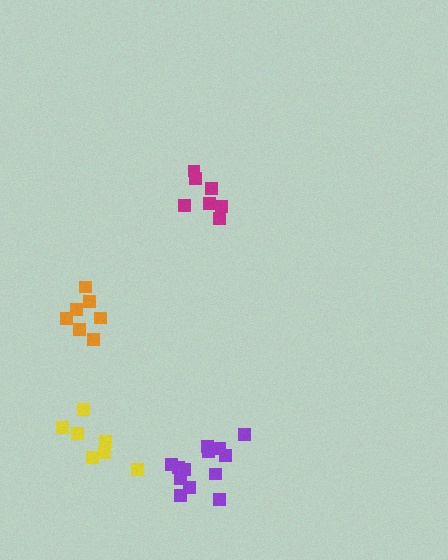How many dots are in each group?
Group 1: 7 dots, Group 2: 7 dots, Group 3: 13 dots, Group 4: 7 dots (34 total).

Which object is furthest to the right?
The purple cluster is rightmost.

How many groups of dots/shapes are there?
There are 4 groups.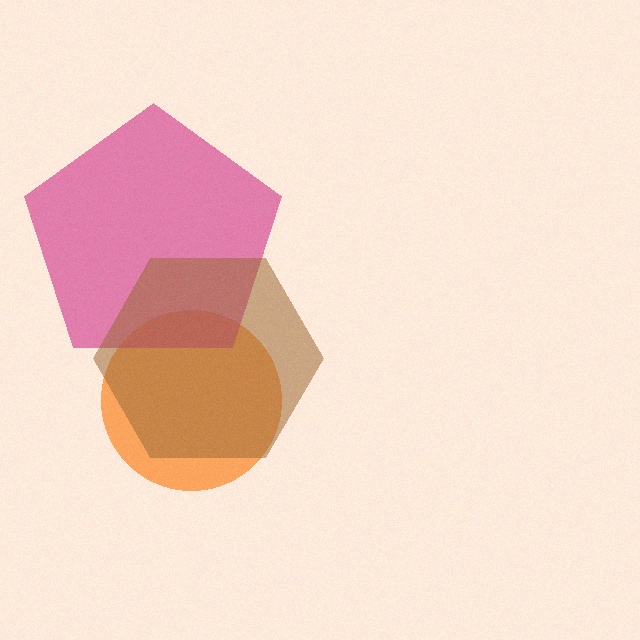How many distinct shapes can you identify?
There are 3 distinct shapes: an orange circle, a magenta pentagon, a brown hexagon.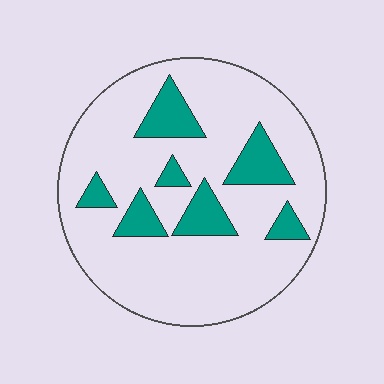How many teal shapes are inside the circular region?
7.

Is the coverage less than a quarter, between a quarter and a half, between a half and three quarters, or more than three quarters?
Less than a quarter.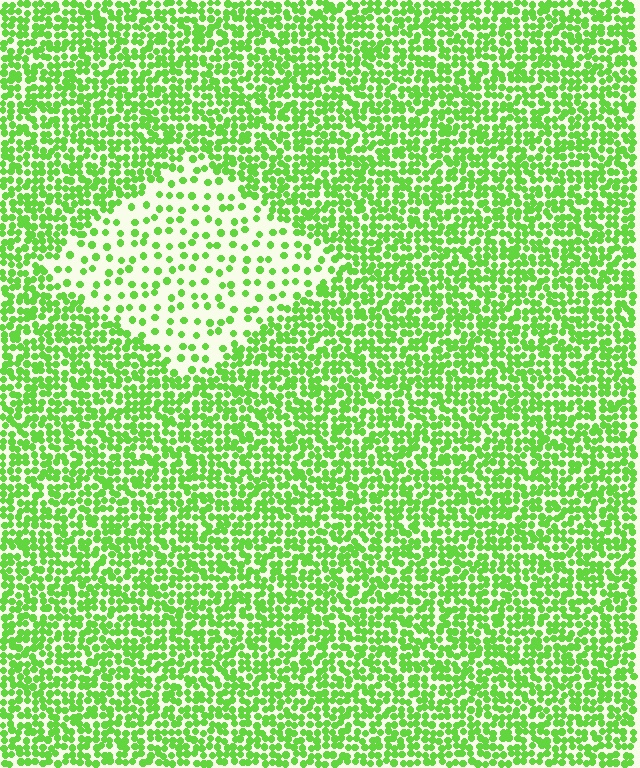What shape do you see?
I see a diamond.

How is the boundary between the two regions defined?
The boundary is defined by a change in element density (approximately 2.7x ratio). All elements are the same color, size, and shape.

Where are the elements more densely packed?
The elements are more densely packed outside the diamond boundary.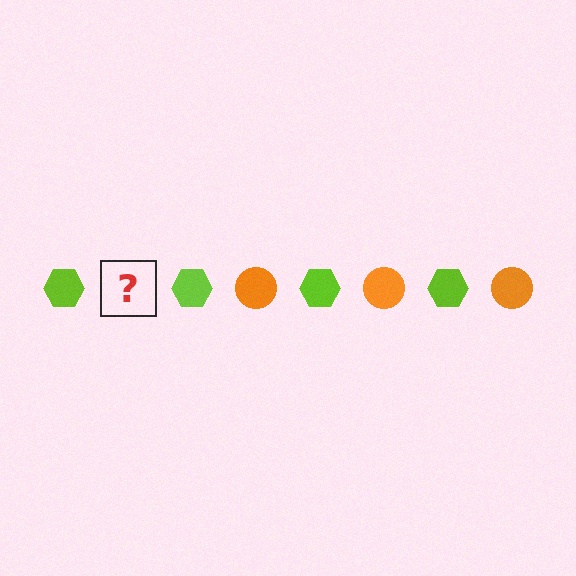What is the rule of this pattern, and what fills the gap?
The rule is that the pattern alternates between lime hexagon and orange circle. The gap should be filled with an orange circle.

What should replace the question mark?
The question mark should be replaced with an orange circle.